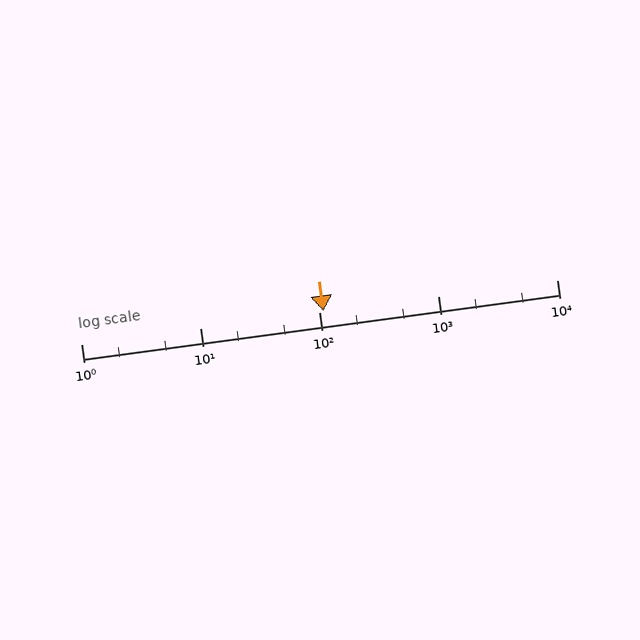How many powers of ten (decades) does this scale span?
The scale spans 4 decades, from 1 to 10000.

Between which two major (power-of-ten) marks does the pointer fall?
The pointer is between 100 and 1000.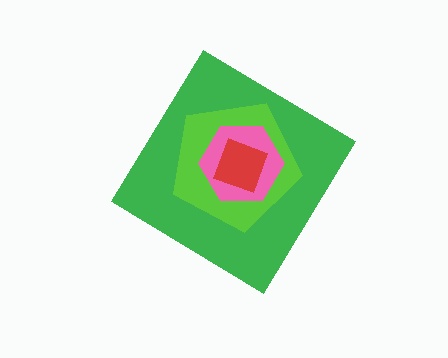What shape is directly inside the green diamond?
The lime pentagon.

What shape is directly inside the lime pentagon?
The pink hexagon.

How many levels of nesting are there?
4.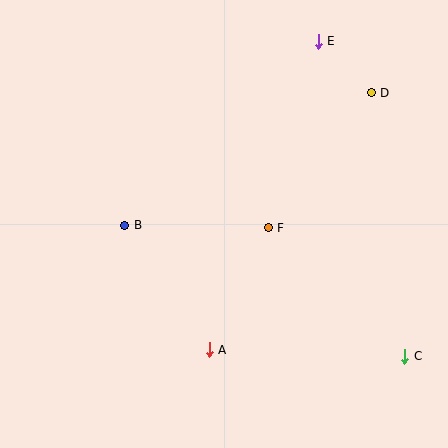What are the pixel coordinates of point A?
Point A is at (209, 350).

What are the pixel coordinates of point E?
Point E is at (318, 41).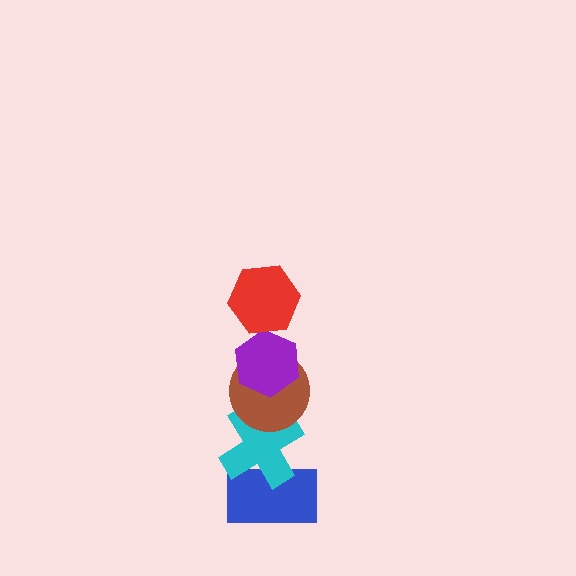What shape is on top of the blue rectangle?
The cyan cross is on top of the blue rectangle.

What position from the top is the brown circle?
The brown circle is 3rd from the top.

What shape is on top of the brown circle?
The purple hexagon is on top of the brown circle.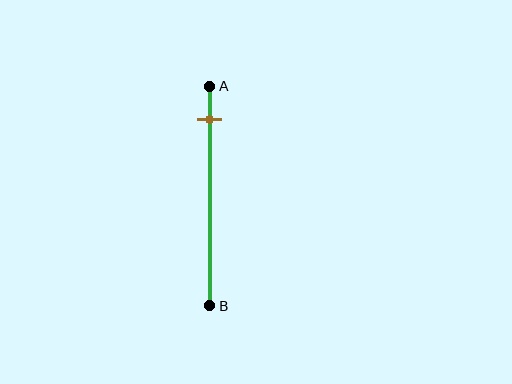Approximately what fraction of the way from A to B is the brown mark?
The brown mark is approximately 15% of the way from A to B.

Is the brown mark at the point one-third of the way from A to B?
No, the mark is at about 15% from A, not at the 33% one-third point.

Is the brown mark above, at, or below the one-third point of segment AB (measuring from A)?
The brown mark is above the one-third point of segment AB.